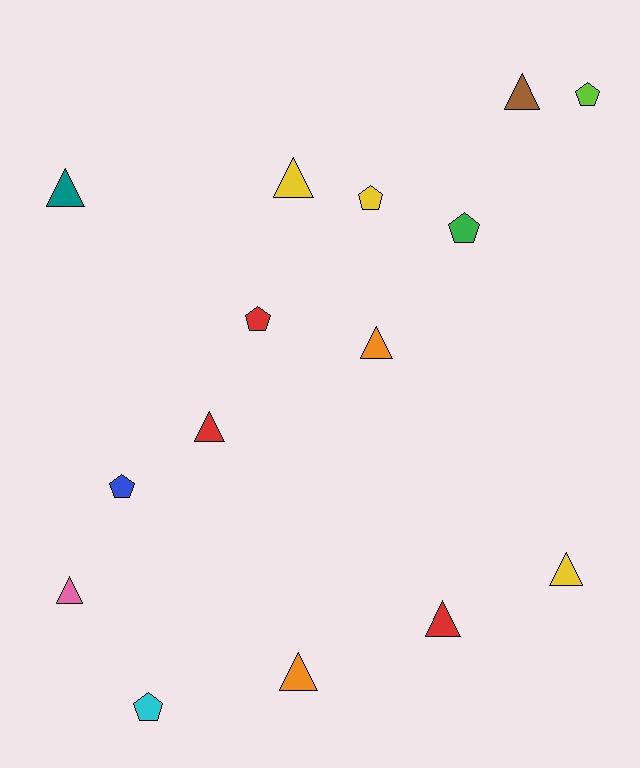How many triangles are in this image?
There are 9 triangles.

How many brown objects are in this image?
There is 1 brown object.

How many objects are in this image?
There are 15 objects.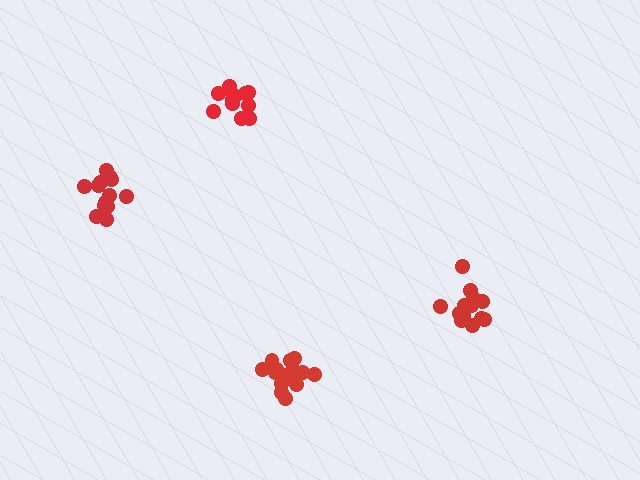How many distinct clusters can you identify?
There are 4 distinct clusters.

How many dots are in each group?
Group 1: 13 dots, Group 2: 14 dots, Group 3: 12 dots, Group 4: 15 dots (54 total).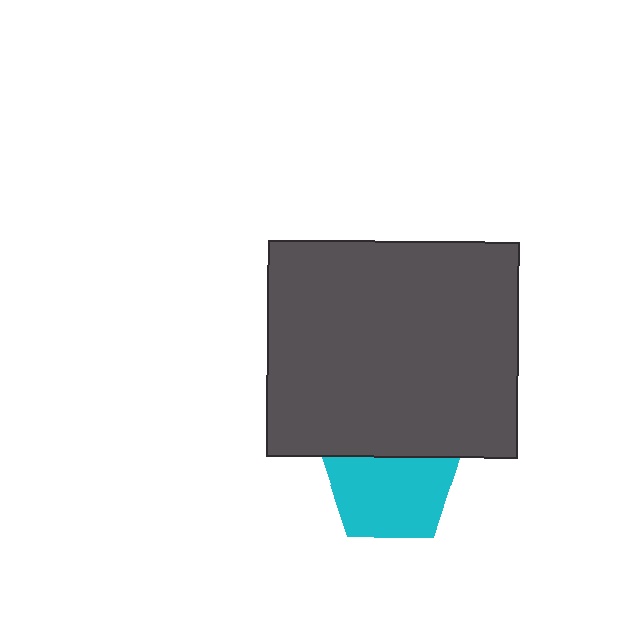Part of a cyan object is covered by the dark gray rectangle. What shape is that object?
It is a pentagon.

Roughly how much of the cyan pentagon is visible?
Most of it is visible (roughly 69%).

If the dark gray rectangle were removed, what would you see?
You would see the complete cyan pentagon.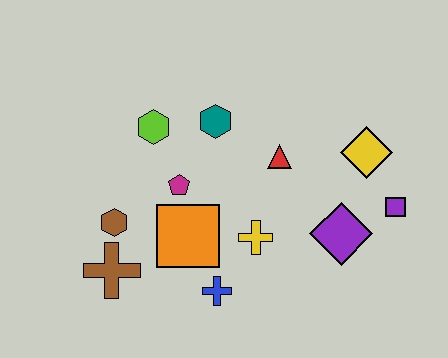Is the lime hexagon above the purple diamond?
Yes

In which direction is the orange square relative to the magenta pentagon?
The orange square is below the magenta pentagon.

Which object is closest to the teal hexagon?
The lime hexagon is closest to the teal hexagon.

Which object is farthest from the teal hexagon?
The purple square is farthest from the teal hexagon.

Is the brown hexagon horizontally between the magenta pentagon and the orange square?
No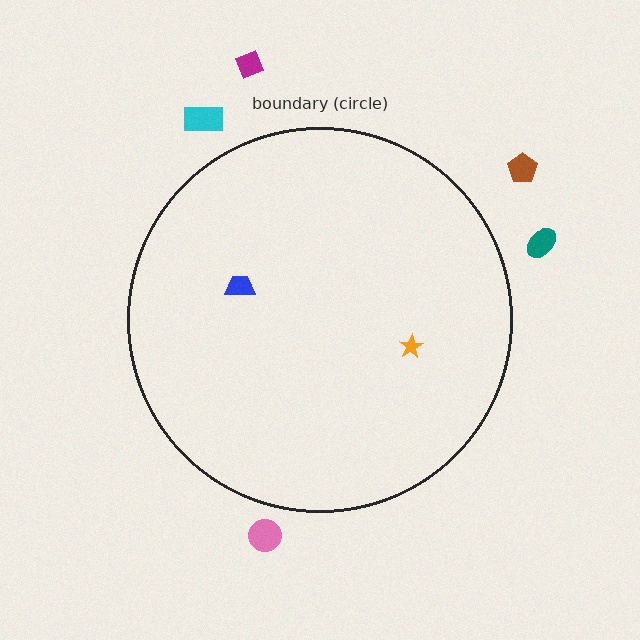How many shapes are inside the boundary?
2 inside, 5 outside.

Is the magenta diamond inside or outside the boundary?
Outside.